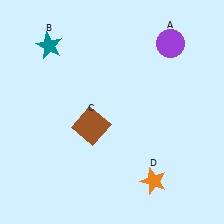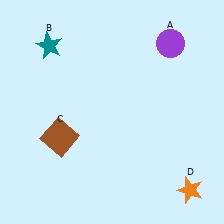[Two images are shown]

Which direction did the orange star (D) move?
The orange star (D) moved right.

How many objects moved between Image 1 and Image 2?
2 objects moved between the two images.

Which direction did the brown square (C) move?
The brown square (C) moved left.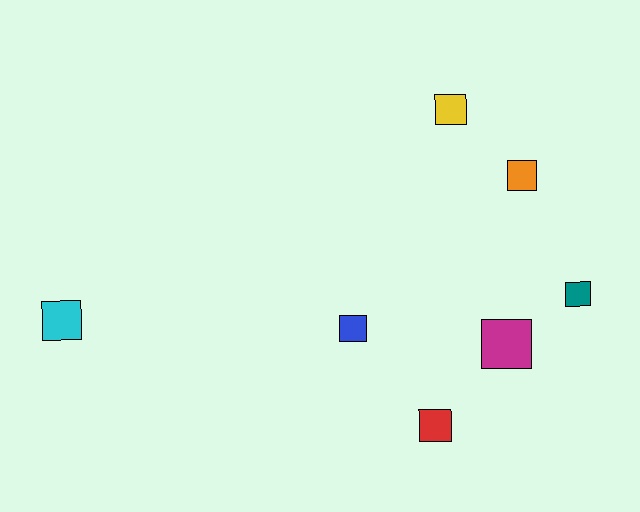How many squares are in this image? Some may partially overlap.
There are 7 squares.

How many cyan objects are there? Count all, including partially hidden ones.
There is 1 cyan object.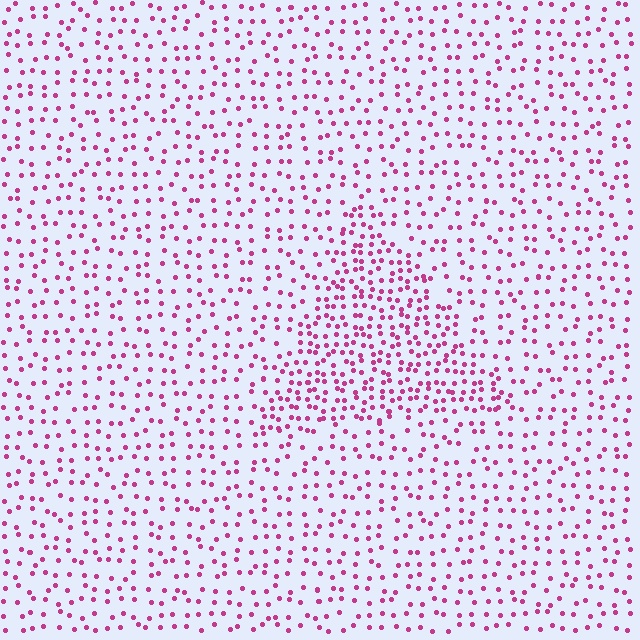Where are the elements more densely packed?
The elements are more densely packed inside the triangle boundary.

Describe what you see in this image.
The image contains small magenta elements arranged at two different densities. A triangle-shaped region is visible where the elements are more densely packed than the surrounding area.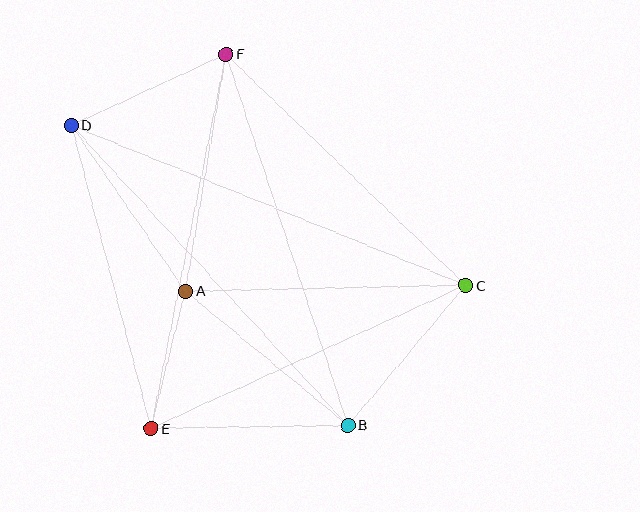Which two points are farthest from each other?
Points C and D are farthest from each other.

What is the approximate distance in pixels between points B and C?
The distance between B and C is approximately 183 pixels.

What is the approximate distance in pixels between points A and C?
The distance between A and C is approximately 281 pixels.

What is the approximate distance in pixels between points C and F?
The distance between C and F is approximately 333 pixels.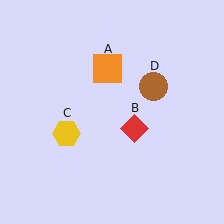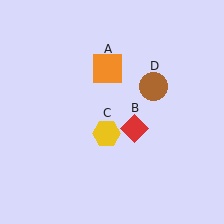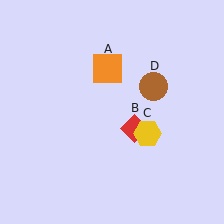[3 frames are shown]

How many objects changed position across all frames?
1 object changed position: yellow hexagon (object C).